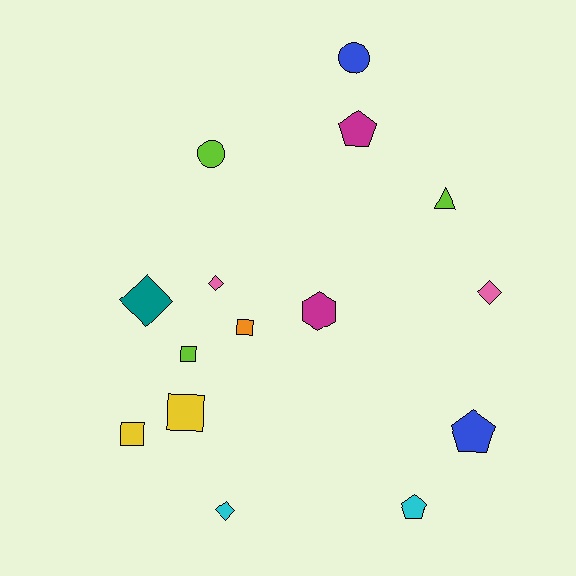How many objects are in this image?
There are 15 objects.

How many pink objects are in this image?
There are 2 pink objects.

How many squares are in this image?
There are 4 squares.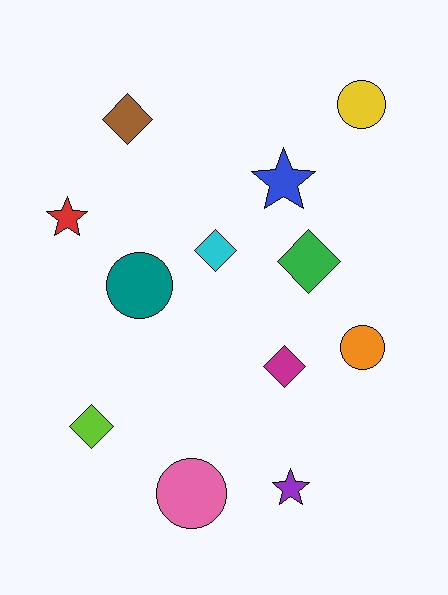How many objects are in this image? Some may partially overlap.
There are 12 objects.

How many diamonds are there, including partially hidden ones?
There are 5 diamonds.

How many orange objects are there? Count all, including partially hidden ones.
There is 1 orange object.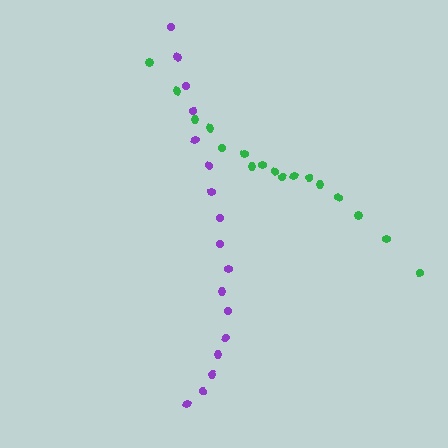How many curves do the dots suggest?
There are 2 distinct paths.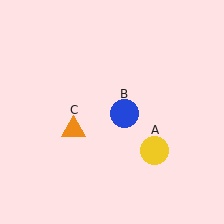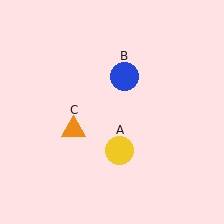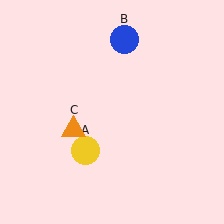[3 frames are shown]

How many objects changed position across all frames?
2 objects changed position: yellow circle (object A), blue circle (object B).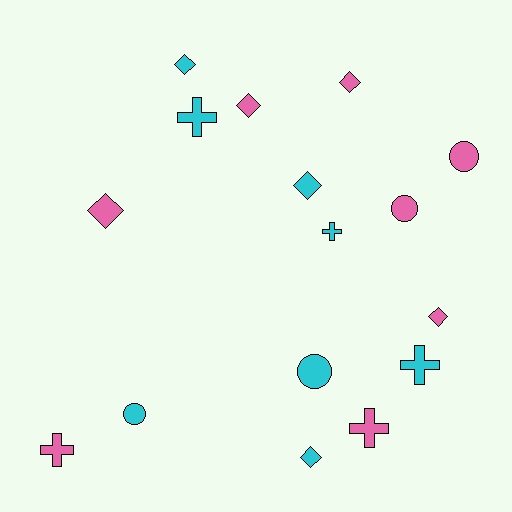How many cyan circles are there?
There are 2 cyan circles.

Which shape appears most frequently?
Diamond, with 7 objects.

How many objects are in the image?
There are 16 objects.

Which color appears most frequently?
Pink, with 8 objects.